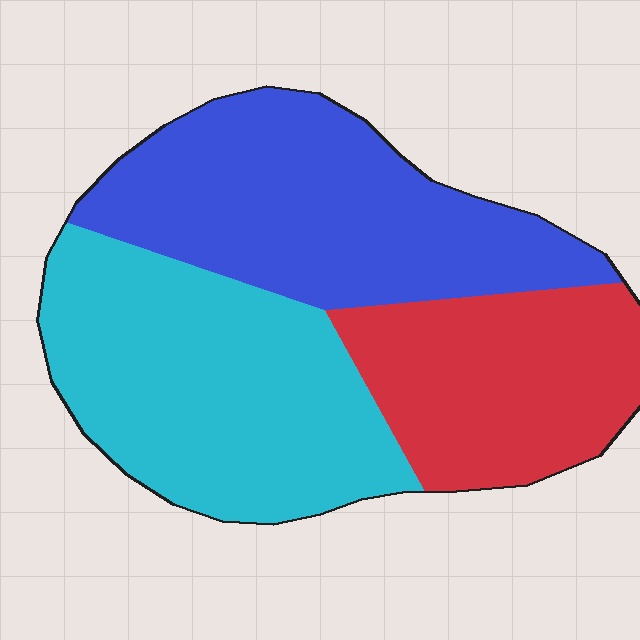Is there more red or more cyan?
Cyan.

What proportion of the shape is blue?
Blue covers roughly 35% of the shape.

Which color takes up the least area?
Red, at roughly 25%.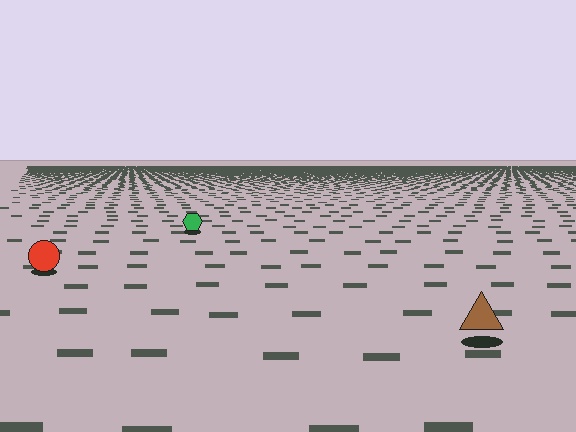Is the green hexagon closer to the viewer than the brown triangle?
No. The brown triangle is closer — you can tell from the texture gradient: the ground texture is coarser near it.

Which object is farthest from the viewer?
The green hexagon is farthest from the viewer. It appears smaller and the ground texture around it is denser.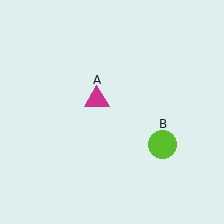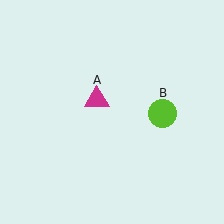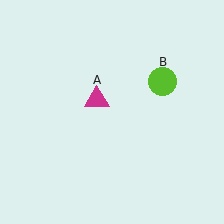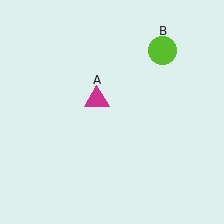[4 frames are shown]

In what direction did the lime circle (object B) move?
The lime circle (object B) moved up.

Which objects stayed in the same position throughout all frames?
Magenta triangle (object A) remained stationary.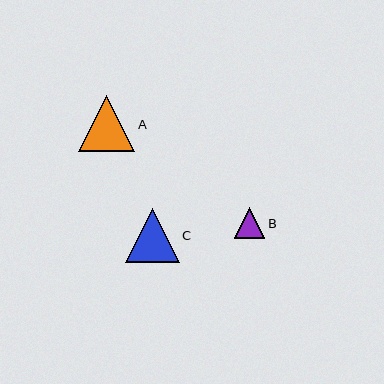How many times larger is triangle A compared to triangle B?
Triangle A is approximately 1.9 times the size of triangle B.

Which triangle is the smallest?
Triangle B is the smallest with a size of approximately 30 pixels.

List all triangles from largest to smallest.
From largest to smallest: A, C, B.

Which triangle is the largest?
Triangle A is the largest with a size of approximately 56 pixels.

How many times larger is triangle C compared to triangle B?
Triangle C is approximately 1.8 times the size of triangle B.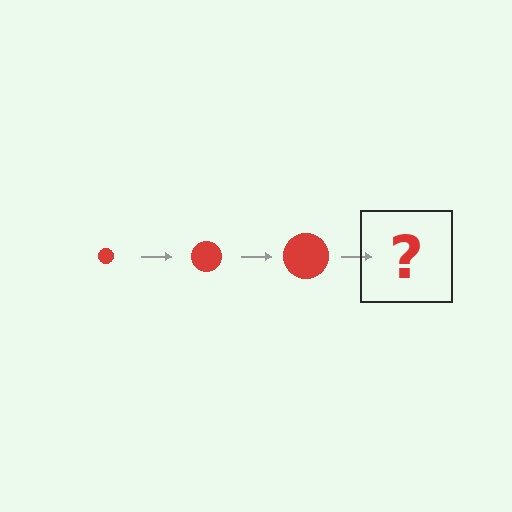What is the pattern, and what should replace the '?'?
The pattern is that the circle gets progressively larger each step. The '?' should be a red circle, larger than the previous one.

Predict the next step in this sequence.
The next step is a red circle, larger than the previous one.